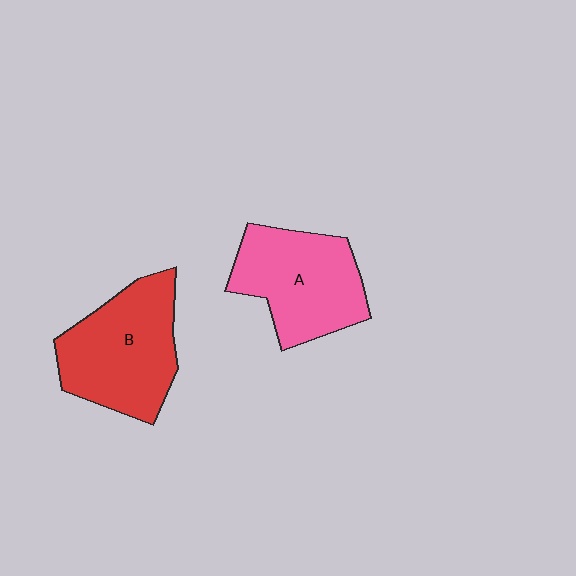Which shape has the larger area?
Shape B (red).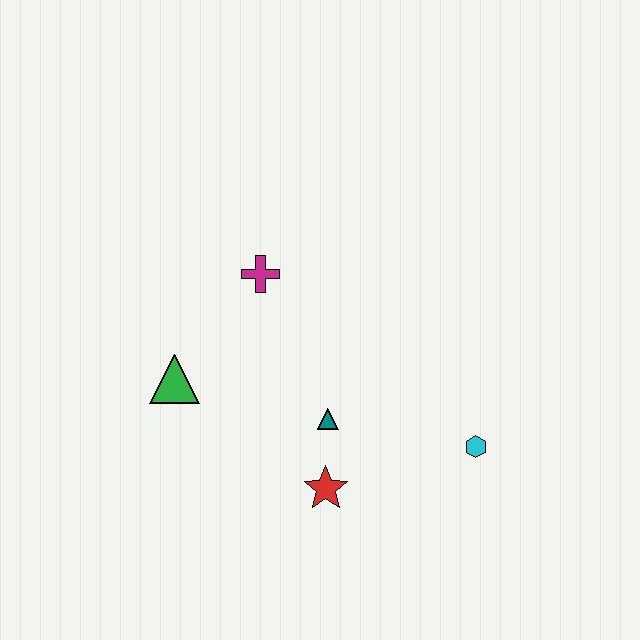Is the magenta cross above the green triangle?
Yes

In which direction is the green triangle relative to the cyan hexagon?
The green triangle is to the left of the cyan hexagon.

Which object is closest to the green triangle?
The magenta cross is closest to the green triangle.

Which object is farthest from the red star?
The magenta cross is farthest from the red star.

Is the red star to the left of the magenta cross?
No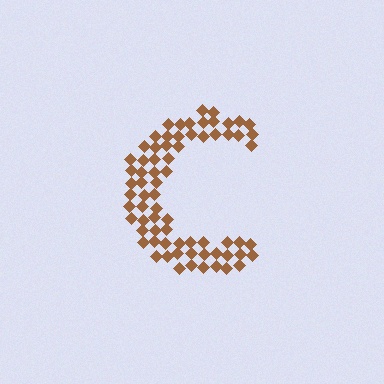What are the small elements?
The small elements are diamonds.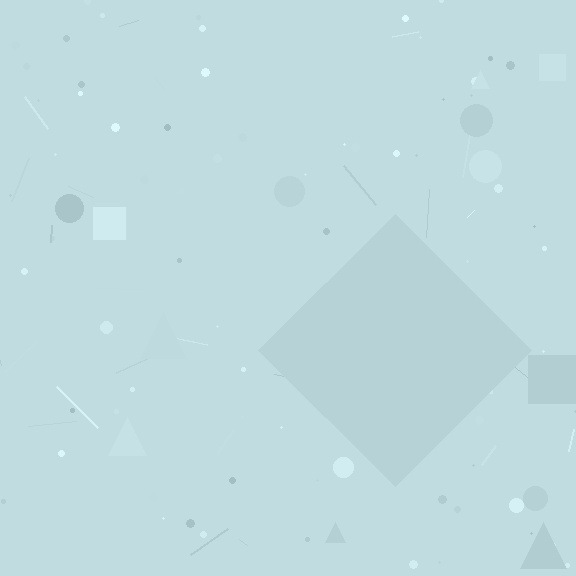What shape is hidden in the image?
A diamond is hidden in the image.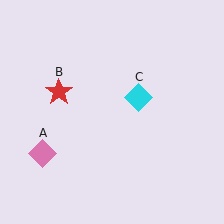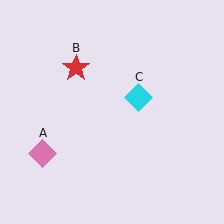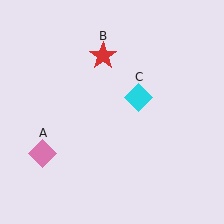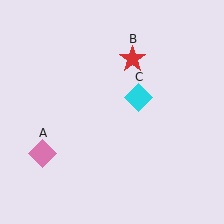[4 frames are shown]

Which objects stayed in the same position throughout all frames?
Pink diamond (object A) and cyan diamond (object C) remained stationary.